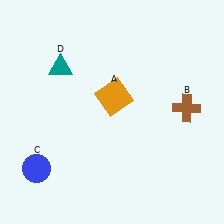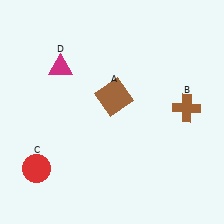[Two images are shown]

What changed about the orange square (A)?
In Image 1, A is orange. In Image 2, it changed to brown.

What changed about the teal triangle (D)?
In Image 1, D is teal. In Image 2, it changed to magenta.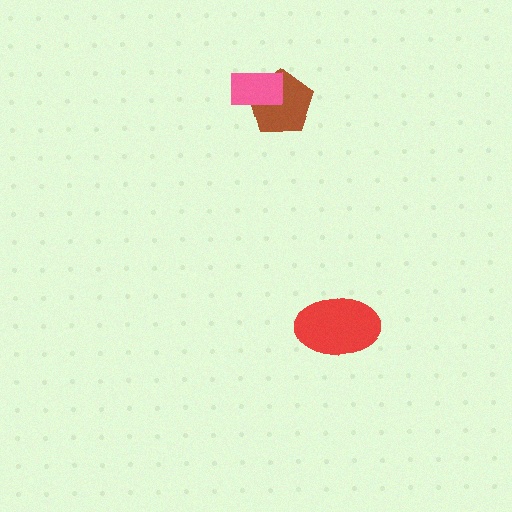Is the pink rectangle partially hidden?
No, no other shape covers it.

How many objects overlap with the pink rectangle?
1 object overlaps with the pink rectangle.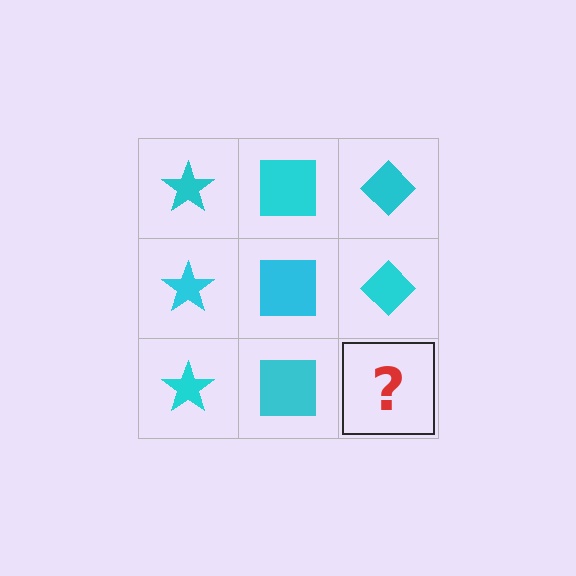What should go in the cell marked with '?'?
The missing cell should contain a cyan diamond.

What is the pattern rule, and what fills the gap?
The rule is that each column has a consistent shape. The gap should be filled with a cyan diamond.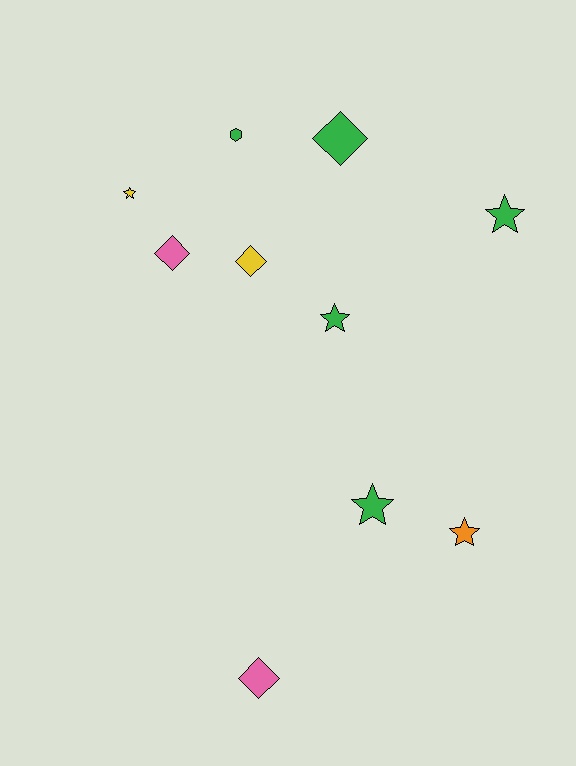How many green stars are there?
There are 3 green stars.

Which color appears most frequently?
Green, with 5 objects.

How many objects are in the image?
There are 10 objects.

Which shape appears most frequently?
Star, with 5 objects.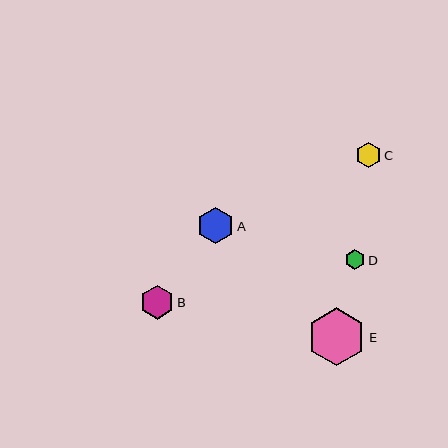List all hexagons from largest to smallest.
From largest to smallest: E, A, B, C, D.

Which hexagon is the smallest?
Hexagon D is the smallest with a size of approximately 19 pixels.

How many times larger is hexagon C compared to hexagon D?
Hexagon C is approximately 1.3 times the size of hexagon D.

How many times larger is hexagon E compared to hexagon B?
Hexagon E is approximately 1.7 times the size of hexagon B.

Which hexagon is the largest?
Hexagon E is the largest with a size of approximately 58 pixels.